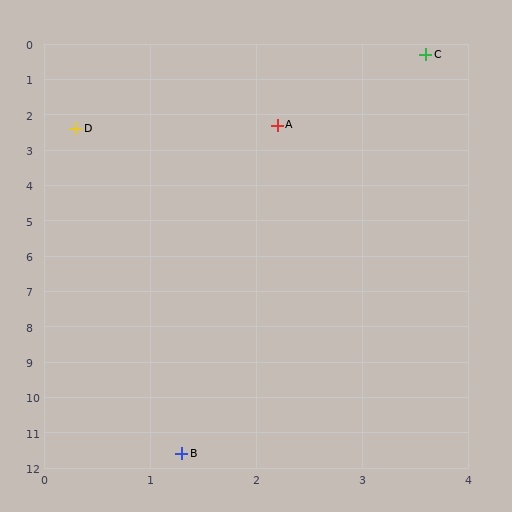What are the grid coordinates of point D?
Point D is at approximately (0.3, 2.4).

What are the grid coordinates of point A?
Point A is at approximately (2.2, 2.3).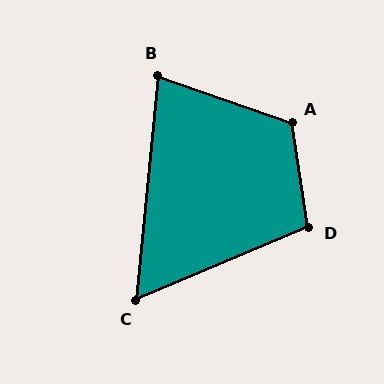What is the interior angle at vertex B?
Approximately 76 degrees (acute).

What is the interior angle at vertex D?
Approximately 104 degrees (obtuse).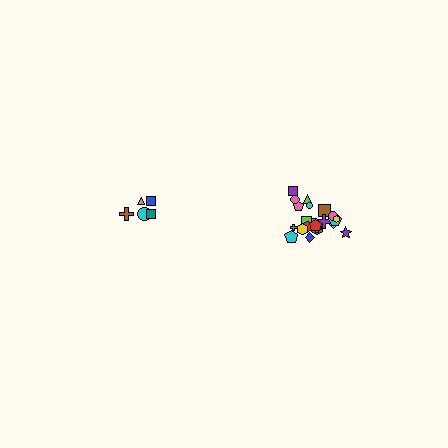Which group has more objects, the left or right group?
The right group.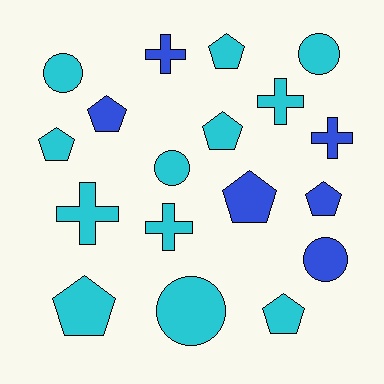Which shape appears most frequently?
Pentagon, with 8 objects.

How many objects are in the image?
There are 18 objects.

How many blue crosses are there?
There are 2 blue crosses.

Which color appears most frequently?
Cyan, with 12 objects.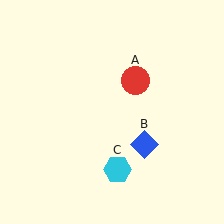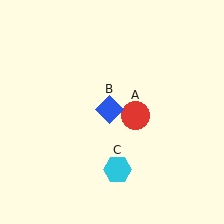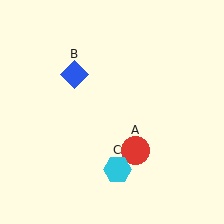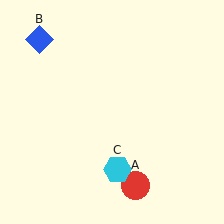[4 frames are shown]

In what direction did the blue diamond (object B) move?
The blue diamond (object B) moved up and to the left.